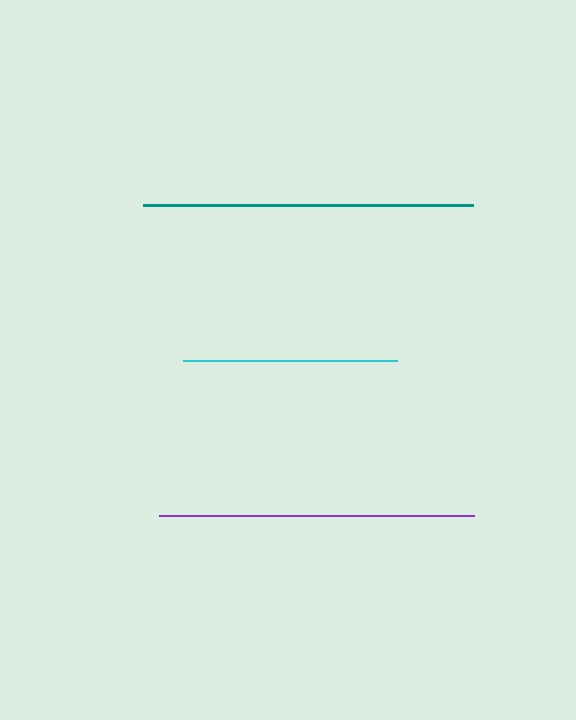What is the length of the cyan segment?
The cyan segment is approximately 214 pixels long.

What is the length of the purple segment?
The purple segment is approximately 315 pixels long.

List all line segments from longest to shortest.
From longest to shortest: teal, purple, cyan.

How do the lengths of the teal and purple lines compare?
The teal and purple lines are approximately the same length.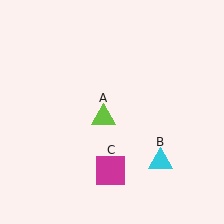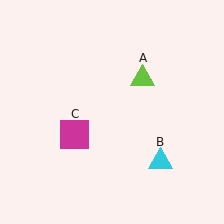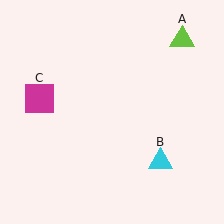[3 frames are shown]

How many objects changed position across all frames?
2 objects changed position: lime triangle (object A), magenta square (object C).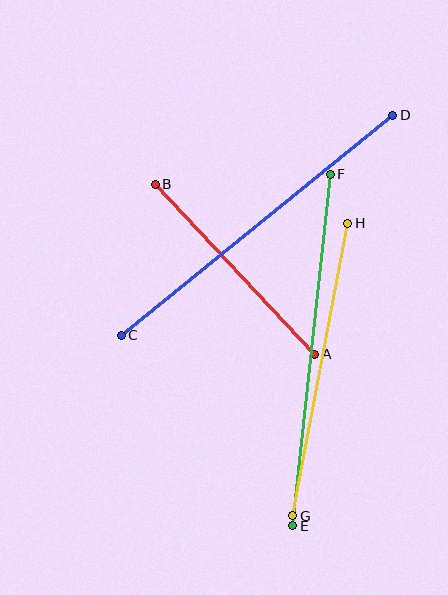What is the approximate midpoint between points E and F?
The midpoint is at approximately (312, 350) pixels.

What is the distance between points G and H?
The distance is approximately 298 pixels.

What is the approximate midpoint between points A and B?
The midpoint is at approximately (235, 269) pixels.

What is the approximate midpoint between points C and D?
The midpoint is at approximately (257, 225) pixels.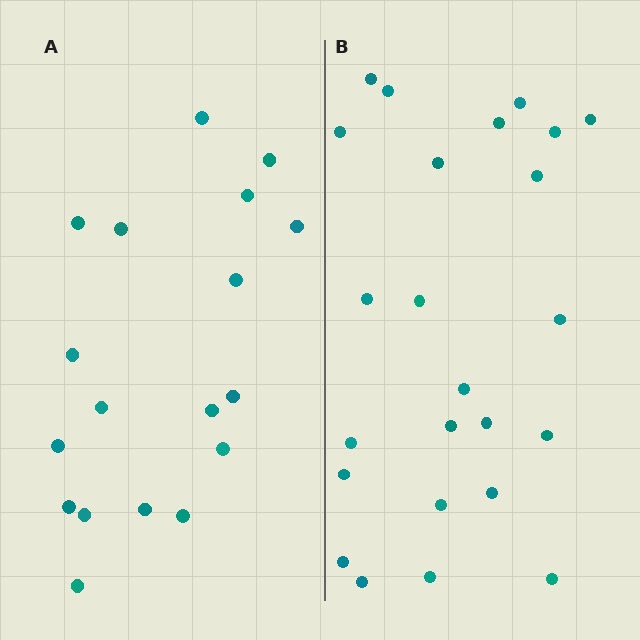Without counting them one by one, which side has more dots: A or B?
Region B (the right region) has more dots.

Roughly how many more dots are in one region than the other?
Region B has about 6 more dots than region A.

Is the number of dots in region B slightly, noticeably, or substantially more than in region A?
Region B has noticeably more, but not dramatically so. The ratio is roughly 1.3 to 1.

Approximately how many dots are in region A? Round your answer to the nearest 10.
About 20 dots. (The exact count is 18, which rounds to 20.)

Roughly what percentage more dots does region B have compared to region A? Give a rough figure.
About 35% more.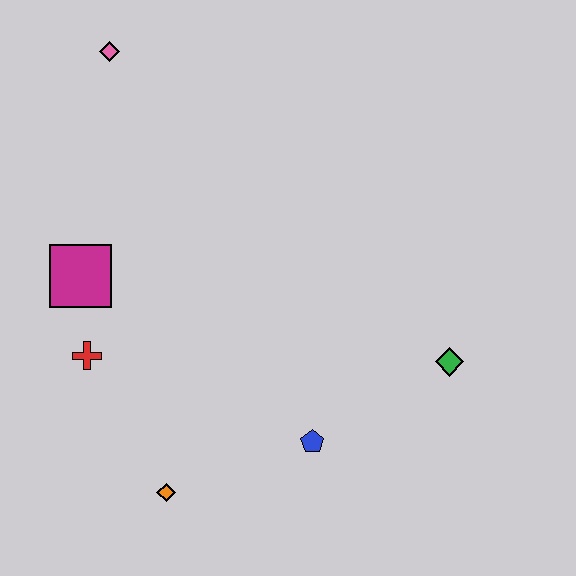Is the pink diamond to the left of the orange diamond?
Yes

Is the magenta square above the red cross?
Yes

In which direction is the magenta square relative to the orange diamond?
The magenta square is above the orange diamond.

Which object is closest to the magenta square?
The red cross is closest to the magenta square.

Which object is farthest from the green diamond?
The pink diamond is farthest from the green diamond.